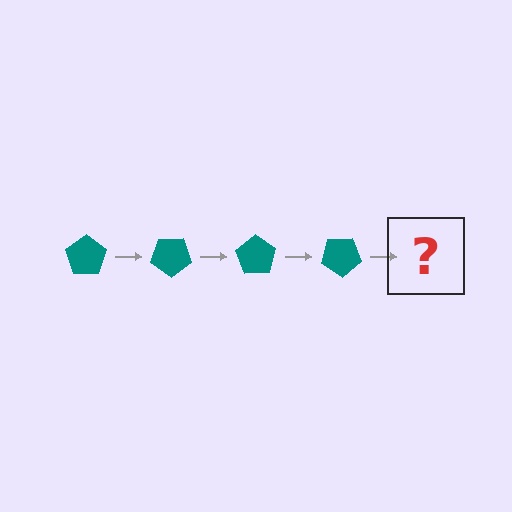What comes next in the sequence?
The next element should be a teal pentagon rotated 140 degrees.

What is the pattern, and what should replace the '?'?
The pattern is that the pentagon rotates 35 degrees each step. The '?' should be a teal pentagon rotated 140 degrees.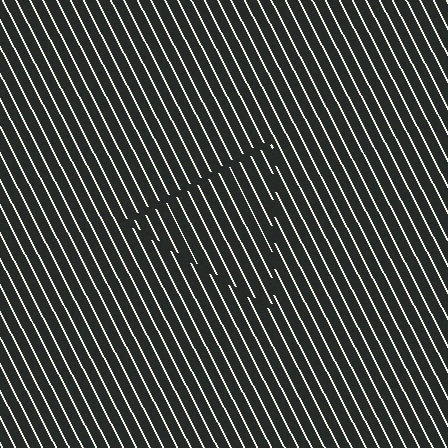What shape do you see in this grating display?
An illusory triangle. The interior of the shape contains the same grating, shifted by half a period — the contour is defined by the phase discontinuity where line-ends from the inner and outer gratings abut.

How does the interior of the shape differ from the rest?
The interior of the shape contains the same grating, shifted by half a period — the contour is defined by the phase discontinuity where line-ends from the inner and outer gratings abut.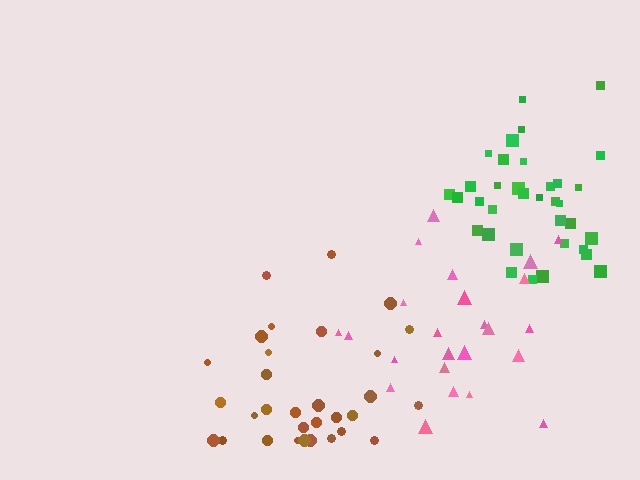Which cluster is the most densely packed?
Green.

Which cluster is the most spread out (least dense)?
Brown.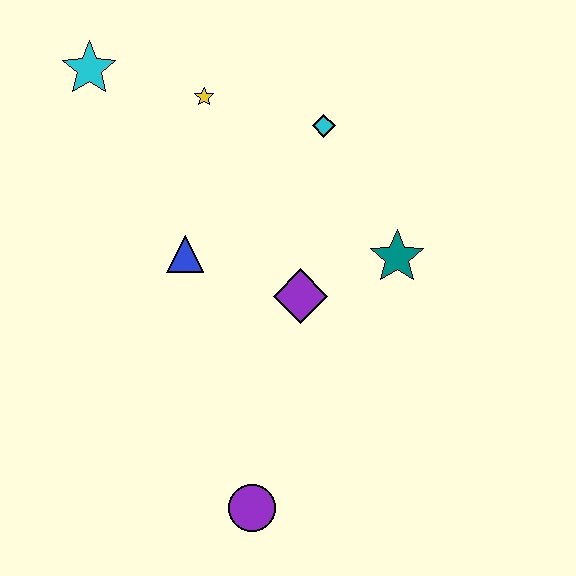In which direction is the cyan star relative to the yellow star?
The cyan star is to the left of the yellow star.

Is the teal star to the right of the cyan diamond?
Yes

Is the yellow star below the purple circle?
No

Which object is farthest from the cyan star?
The purple circle is farthest from the cyan star.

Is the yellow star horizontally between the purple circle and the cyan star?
Yes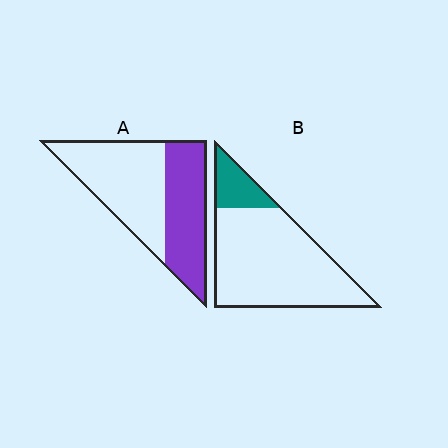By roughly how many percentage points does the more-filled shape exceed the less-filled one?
By roughly 25 percentage points (A over B).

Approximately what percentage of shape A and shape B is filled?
A is approximately 45% and B is approximately 15%.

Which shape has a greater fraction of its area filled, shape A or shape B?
Shape A.